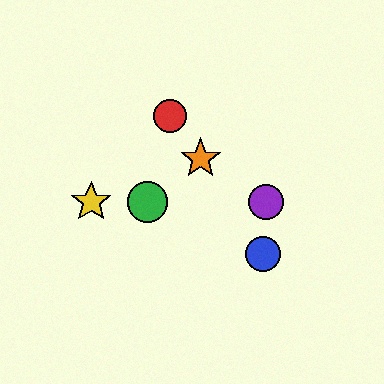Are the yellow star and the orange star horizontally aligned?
No, the yellow star is at y≈202 and the orange star is at y≈159.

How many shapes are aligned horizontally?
3 shapes (the green circle, the yellow star, the purple circle) are aligned horizontally.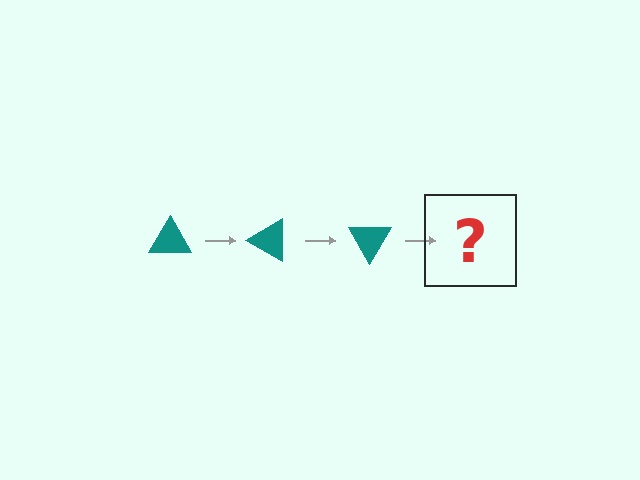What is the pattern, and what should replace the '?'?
The pattern is that the triangle rotates 30 degrees each step. The '?' should be a teal triangle rotated 90 degrees.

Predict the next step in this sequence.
The next step is a teal triangle rotated 90 degrees.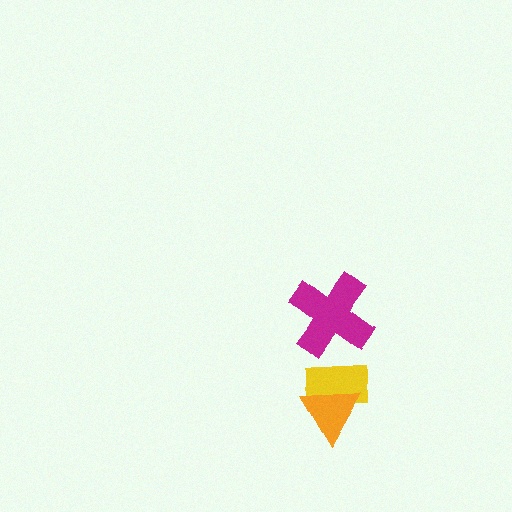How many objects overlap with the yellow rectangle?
1 object overlaps with the yellow rectangle.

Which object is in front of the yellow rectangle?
The orange triangle is in front of the yellow rectangle.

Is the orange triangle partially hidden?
No, no other shape covers it.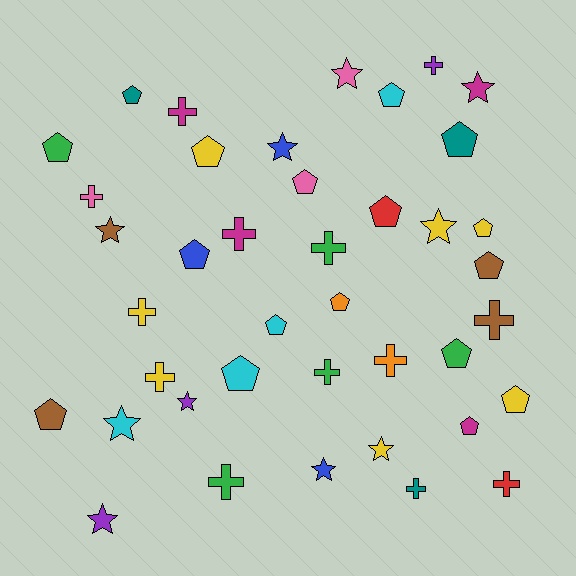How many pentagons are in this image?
There are 17 pentagons.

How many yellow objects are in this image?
There are 7 yellow objects.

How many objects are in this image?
There are 40 objects.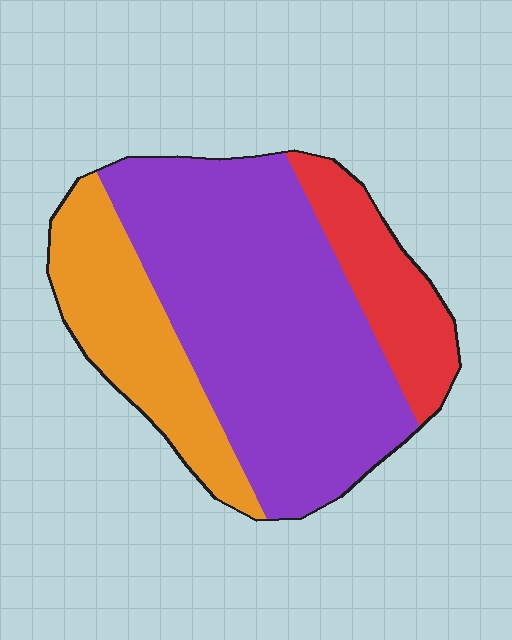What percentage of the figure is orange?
Orange takes up about one quarter (1/4) of the figure.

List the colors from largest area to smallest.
From largest to smallest: purple, orange, red.